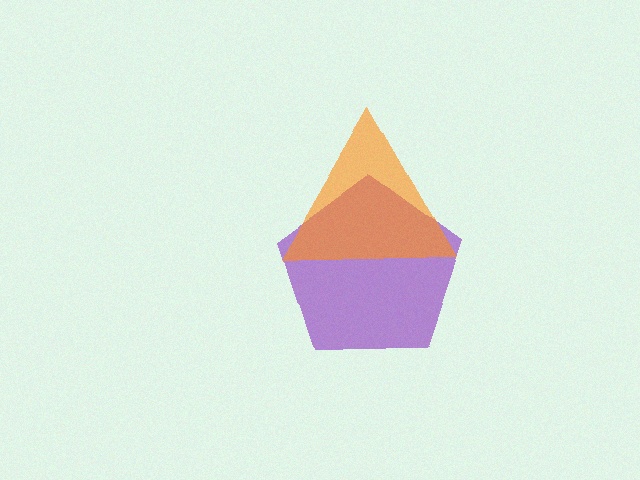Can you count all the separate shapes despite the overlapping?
Yes, there are 2 separate shapes.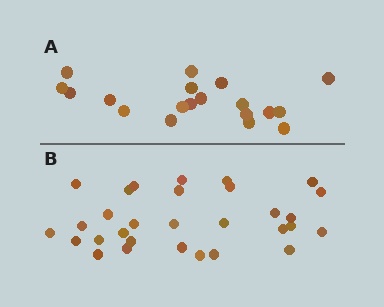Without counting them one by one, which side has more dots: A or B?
Region B (the bottom region) has more dots.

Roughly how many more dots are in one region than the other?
Region B has roughly 12 or so more dots than region A.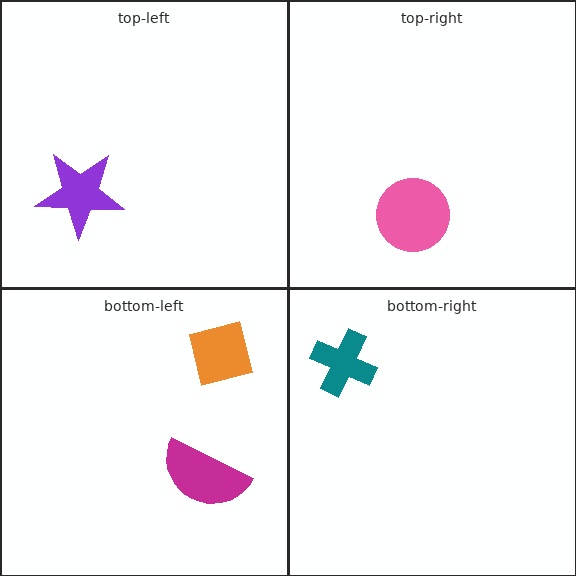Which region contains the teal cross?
The bottom-right region.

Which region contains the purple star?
The top-left region.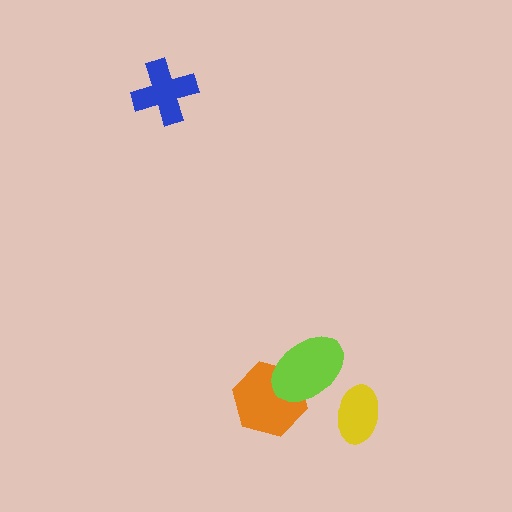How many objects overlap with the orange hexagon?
1 object overlaps with the orange hexagon.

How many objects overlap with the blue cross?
0 objects overlap with the blue cross.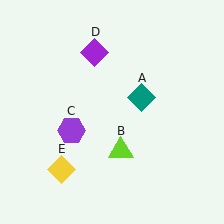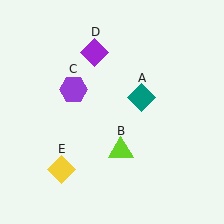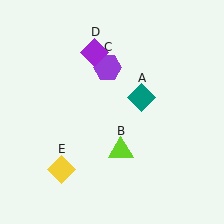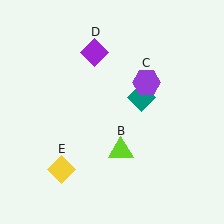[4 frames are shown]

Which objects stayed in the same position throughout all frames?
Teal diamond (object A) and lime triangle (object B) and purple diamond (object D) and yellow diamond (object E) remained stationary.